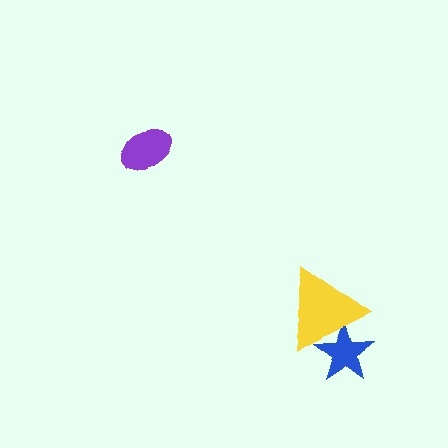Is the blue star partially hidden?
Yes, it is partially covered by another shape.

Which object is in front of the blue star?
The yellow triangle is in front of the blue star.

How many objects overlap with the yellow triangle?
1 object overlaps with the yellow triangle.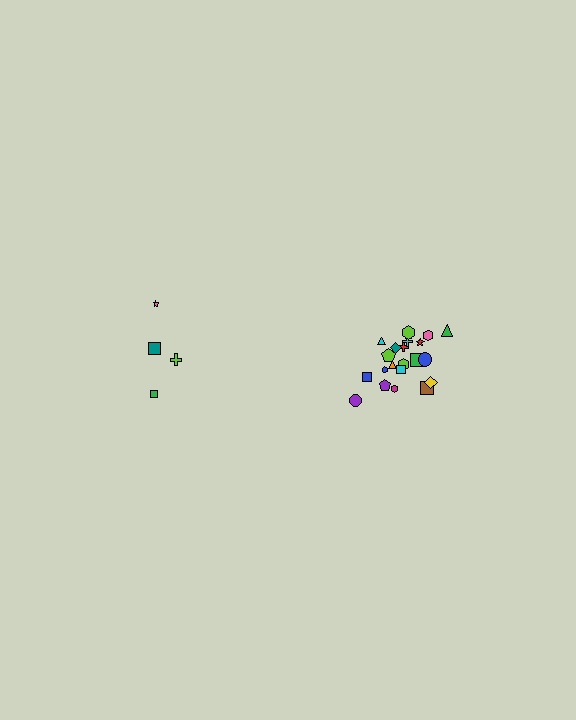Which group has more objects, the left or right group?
The right group.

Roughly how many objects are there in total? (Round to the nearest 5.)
Roughly 25 objects in total.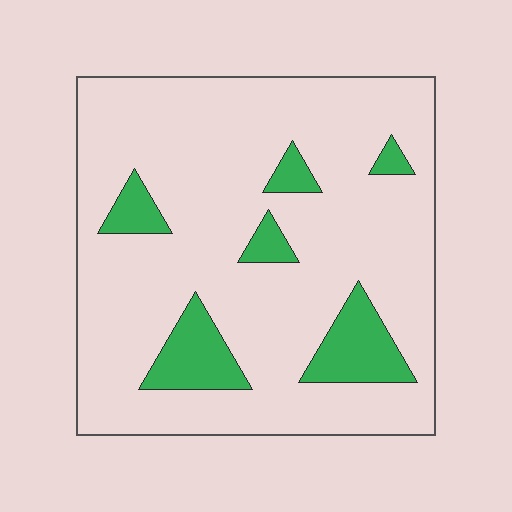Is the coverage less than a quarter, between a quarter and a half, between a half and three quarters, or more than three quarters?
Less than a quarter.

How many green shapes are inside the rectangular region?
6.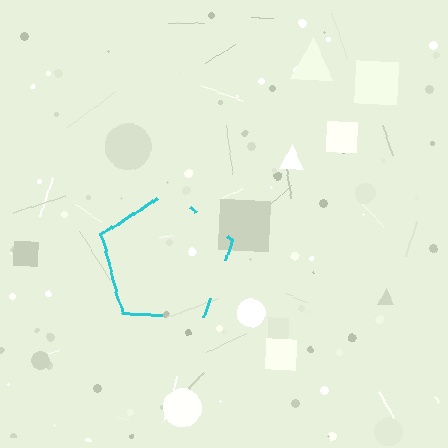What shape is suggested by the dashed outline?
The dashed outline suggests a pentagon.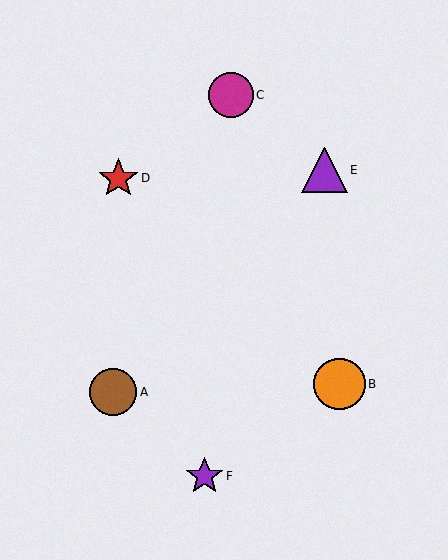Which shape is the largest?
The orange circle (labeled B) is the largest.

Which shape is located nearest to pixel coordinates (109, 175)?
The red star (labeled D) at (118, 178) is nearest to that location.